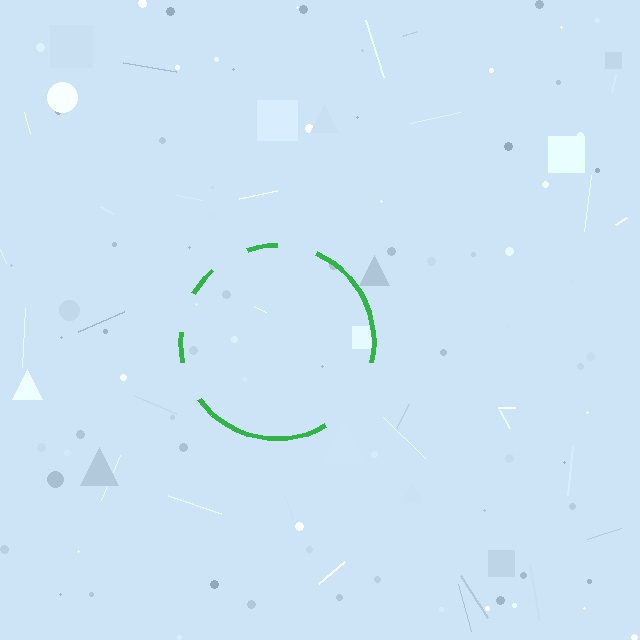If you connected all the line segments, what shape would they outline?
They would outline a circle.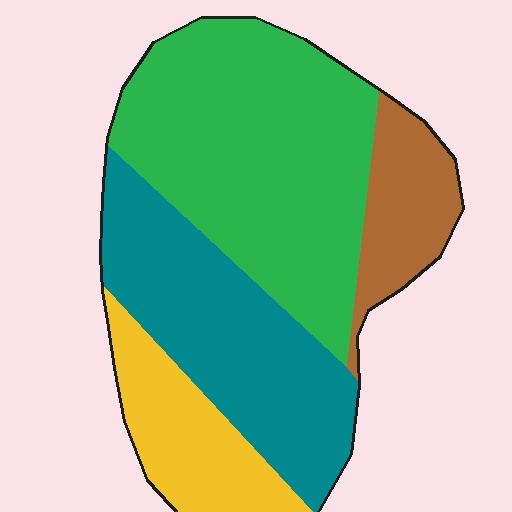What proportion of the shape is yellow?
Yellow covers 14% of the shape.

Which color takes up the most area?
Green, at roughly 45%.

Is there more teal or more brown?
Teal.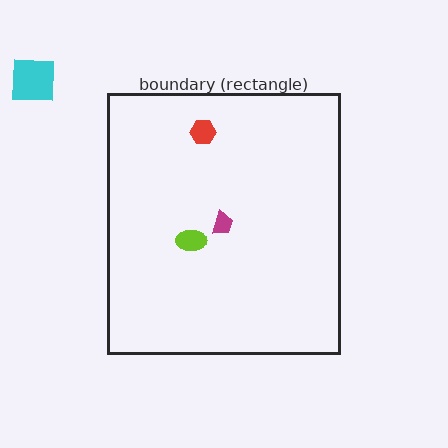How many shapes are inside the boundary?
3 inside, 1 outside.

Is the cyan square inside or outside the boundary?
Outside.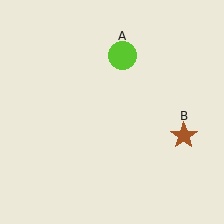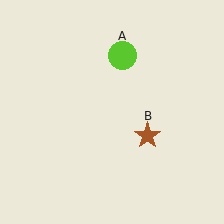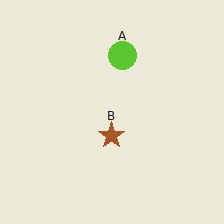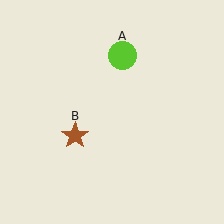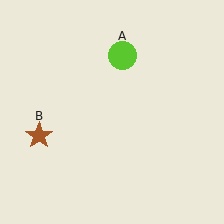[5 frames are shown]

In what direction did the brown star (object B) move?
The brown star (object B) moved left.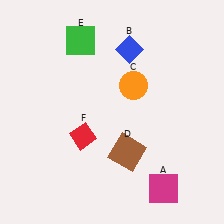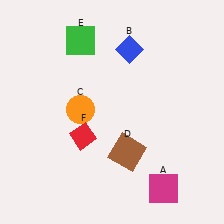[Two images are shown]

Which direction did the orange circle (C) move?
The orange circle (C) moved left.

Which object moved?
The orange circle (C) moved left.